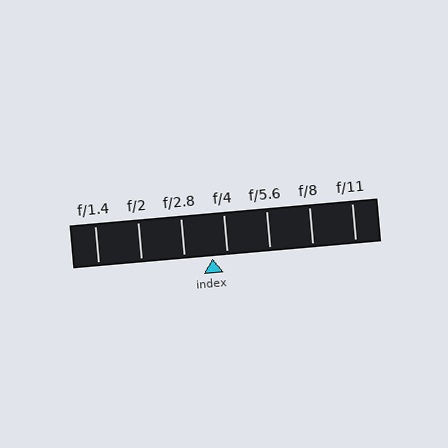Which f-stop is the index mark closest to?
The index mark is closest to f/4.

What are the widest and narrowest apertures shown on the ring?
The widest aperture shown is f/1.4 and the narrowest is f/11.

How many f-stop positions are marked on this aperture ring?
There are 7 f-stop positions marked.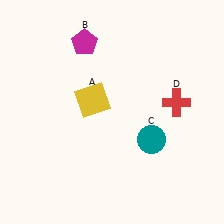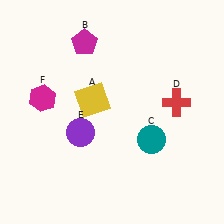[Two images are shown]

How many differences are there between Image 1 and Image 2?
There are 2 differences between the two images.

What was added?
A purple circle (E), a magenta hexagon (F) were added in Image 2.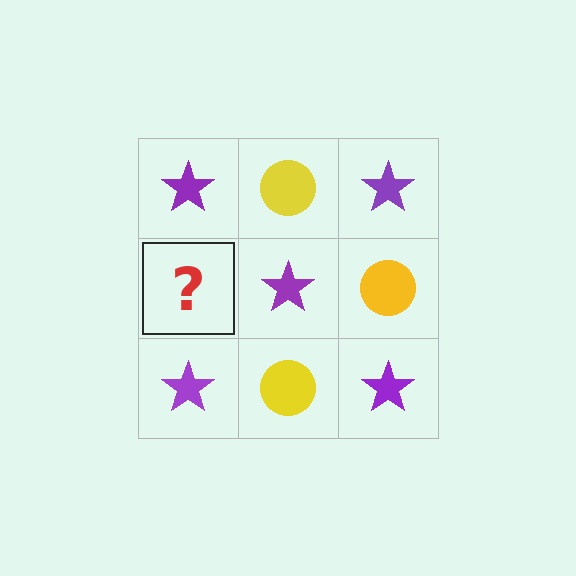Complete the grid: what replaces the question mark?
The question mark should be replaced with a yellow circle.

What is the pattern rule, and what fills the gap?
The rule is that it alternates purple star and yellow circle in a checkerboard pattern. The gap should be filled with a yellow circle.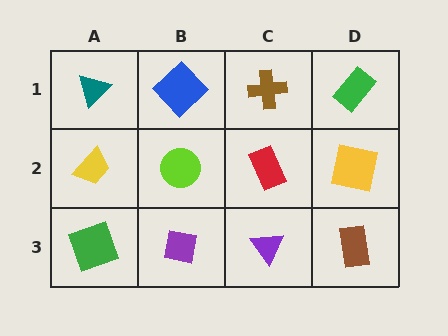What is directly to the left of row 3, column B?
A green square.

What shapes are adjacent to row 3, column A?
A yellow trapezoid (row 2, column A), a purple square (row 3, column B).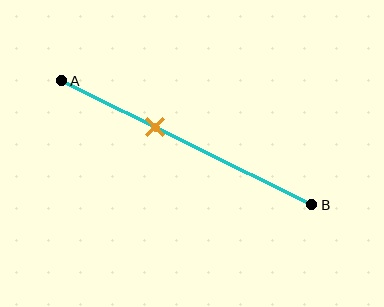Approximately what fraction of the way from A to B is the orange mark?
The orange mark is approximately 40% of the way from A to B.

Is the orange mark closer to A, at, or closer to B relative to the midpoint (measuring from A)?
The orange mark is closer to point A than the midpoint of segment AB.